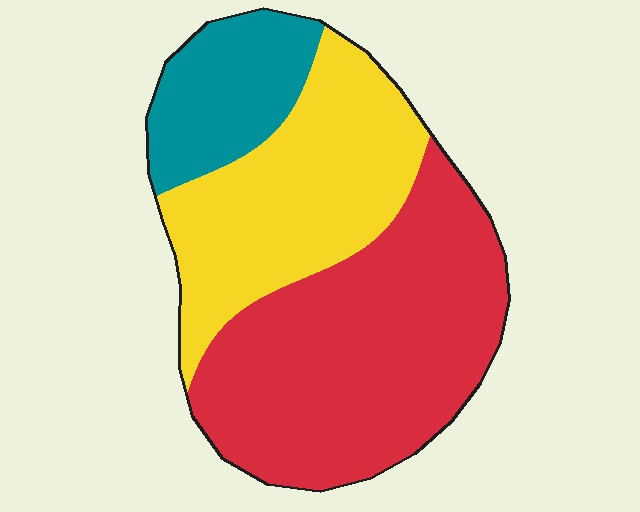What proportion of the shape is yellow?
Yellow covers 34% of the shape.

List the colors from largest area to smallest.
From largest to smallest: red, yellow, teal.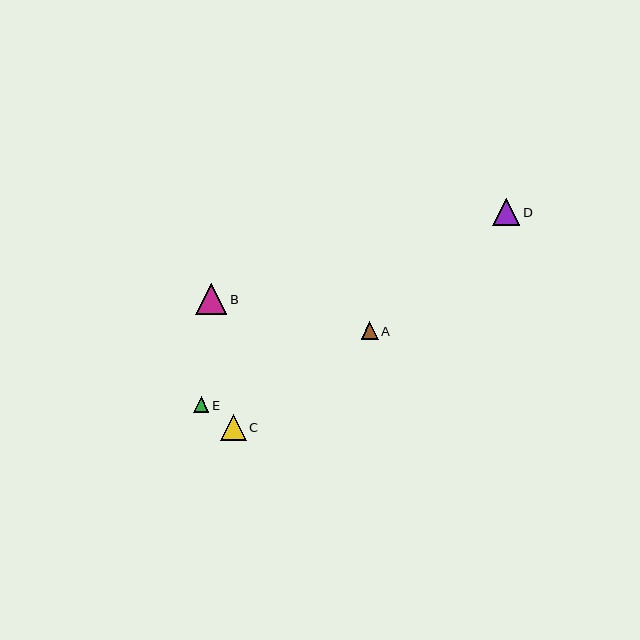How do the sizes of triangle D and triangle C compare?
Triangle D and triangle C are approximately the same size.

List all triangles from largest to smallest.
From largest to smallest: B, D, C, A, E.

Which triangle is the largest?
Triangle B is the largest with a size of approximately 31 pixels.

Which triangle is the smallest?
Triangle E is the smallest with a size of approximately 15 pixels.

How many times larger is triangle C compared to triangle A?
Triangle C is approximately 1.5 times the size of triangle A.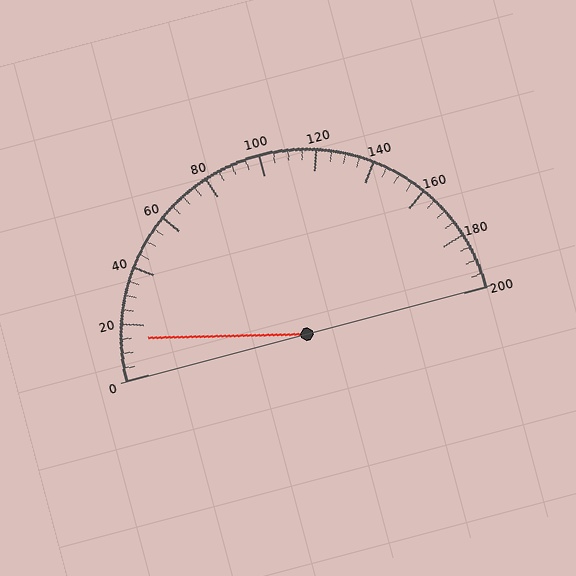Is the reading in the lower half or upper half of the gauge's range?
The reading is in the lower half of the range (0 to 200).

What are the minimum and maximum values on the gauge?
The gauge ranges from 0 to 200.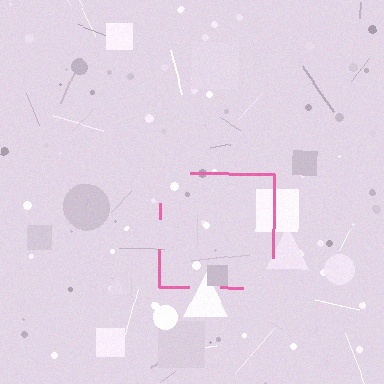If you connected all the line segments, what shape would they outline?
They would outline a square.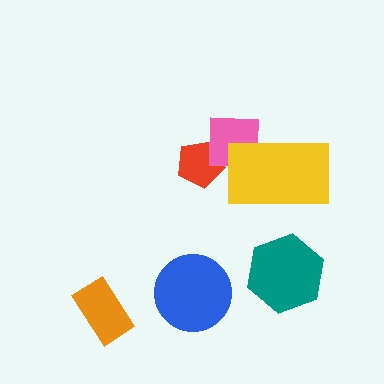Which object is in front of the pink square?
The yellow rectangle is in front of the pink square.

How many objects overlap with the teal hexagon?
0 objects overlap with the teal hexagon.